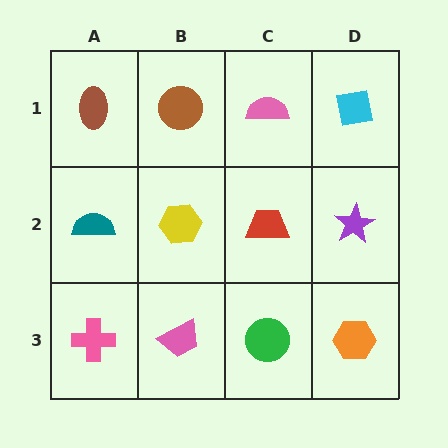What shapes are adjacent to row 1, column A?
A teal semicircle (row 2, column A), a brown circle (row 1, column B).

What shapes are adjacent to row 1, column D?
A purple star (row 2, column D), a pink semicircle (row 1, column C).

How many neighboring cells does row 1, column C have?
3.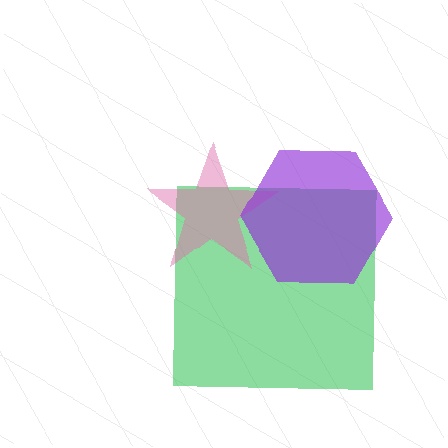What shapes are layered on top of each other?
The layered shapes are: a green square, a pink star, a purple hexagon.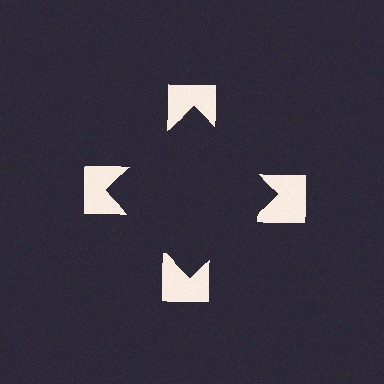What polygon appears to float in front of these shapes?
An illusory square — its edges are inferred from the aligned wedge cuts in the notched squares, not physically drawn.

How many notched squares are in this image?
There are 4 — one at each vertex of the illusory square.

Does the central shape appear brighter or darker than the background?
It typically appears slightly darker than the background, even though no actual brightness change is drawn.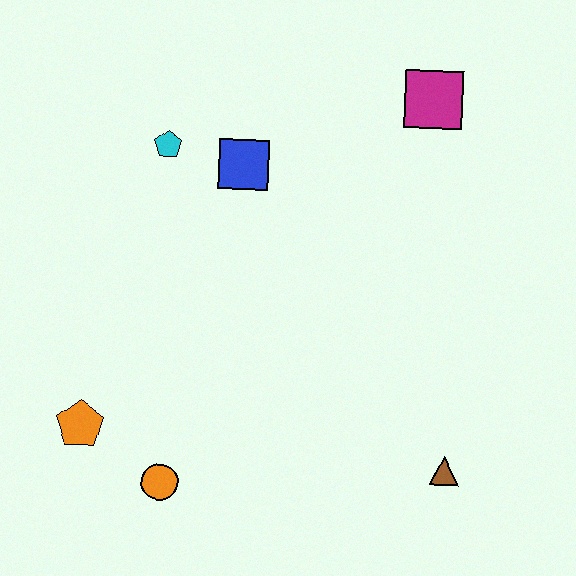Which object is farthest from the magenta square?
The orange pentagon is farthest from the magenta square.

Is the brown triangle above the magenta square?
No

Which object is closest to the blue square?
The cyan pentagon is closest to the blue square.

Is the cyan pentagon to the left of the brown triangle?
Yes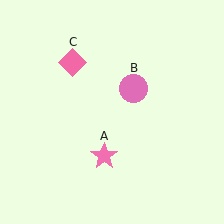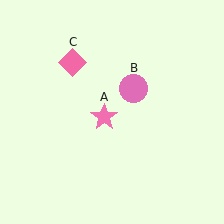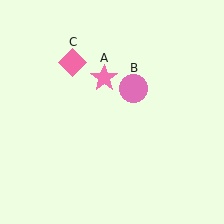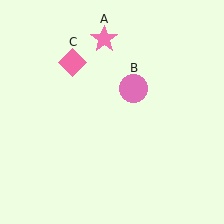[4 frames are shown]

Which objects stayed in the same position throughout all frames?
Pink circle (object B) and pink diamond (object C) remained stationary.